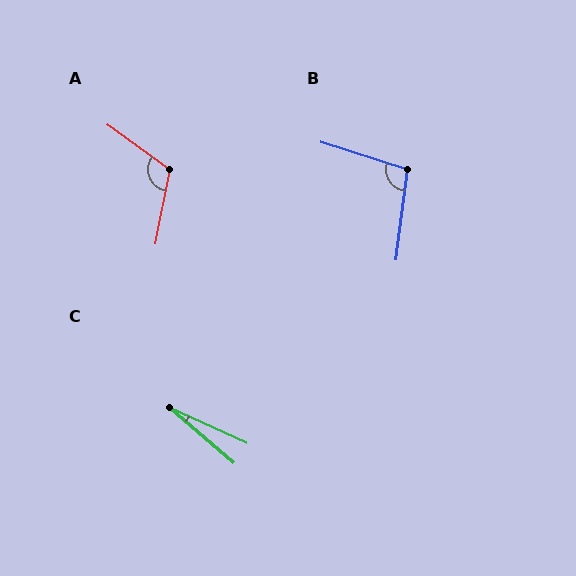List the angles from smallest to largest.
C (16°), B (100°), A (114°).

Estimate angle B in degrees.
Approximately 100 degrees.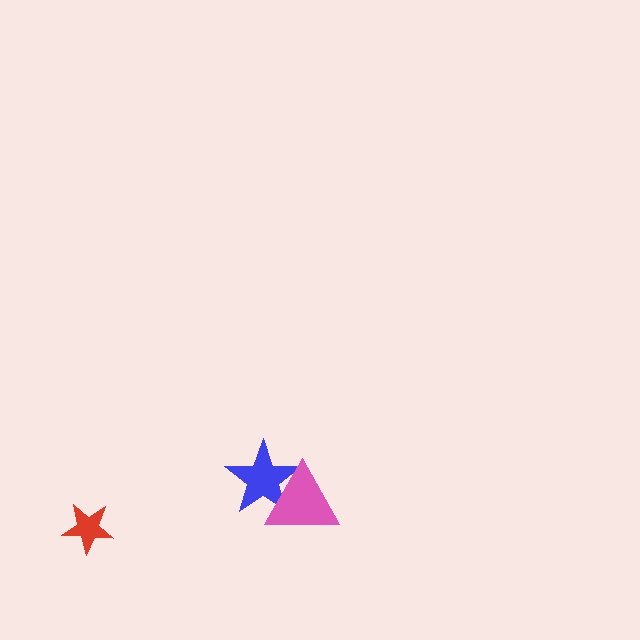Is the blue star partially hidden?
Yes, it is partially covered by another shape.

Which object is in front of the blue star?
The pink triangle is in front of the blue star.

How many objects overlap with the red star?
0 objects overlap with the red star.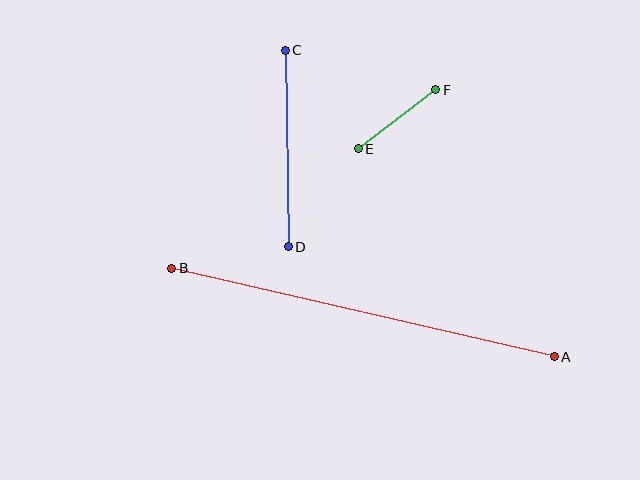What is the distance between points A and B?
The distance is approximately 393 pixels.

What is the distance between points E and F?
The distance is approximately 98 pixels.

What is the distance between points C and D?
The distance is approximately 196 pixels.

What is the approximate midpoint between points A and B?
The midpoint is at approximately (363, 313) pixels.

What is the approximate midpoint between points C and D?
The midpoint is at approximately (287, 149) pixels.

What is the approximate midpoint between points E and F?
The midpoint is at approximately (397, 119) pixels.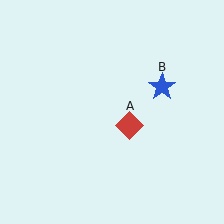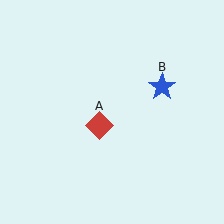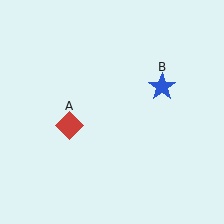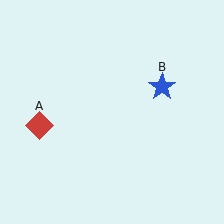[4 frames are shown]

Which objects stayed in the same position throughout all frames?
Blue star (object B) remained stationary.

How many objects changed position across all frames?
1 object changed position: red diamond (object A).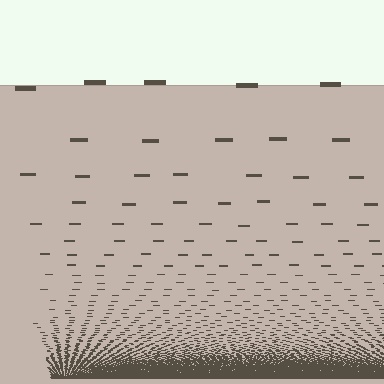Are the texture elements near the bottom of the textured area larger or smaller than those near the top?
Smaller. The gradient is inverted — elements near the bottom are smaller and denser.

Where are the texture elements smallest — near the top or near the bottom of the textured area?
Near the bottom.